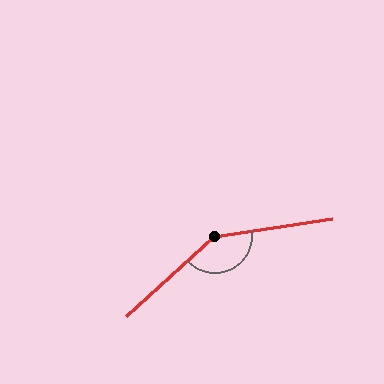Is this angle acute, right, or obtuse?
It is obtuse.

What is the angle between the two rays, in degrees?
Approximately 146 degrees.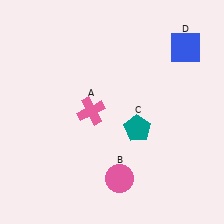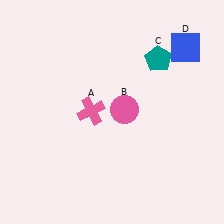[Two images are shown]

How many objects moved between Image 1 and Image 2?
2 objects moved between the two images.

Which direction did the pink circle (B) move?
The pink circle (B) moved up.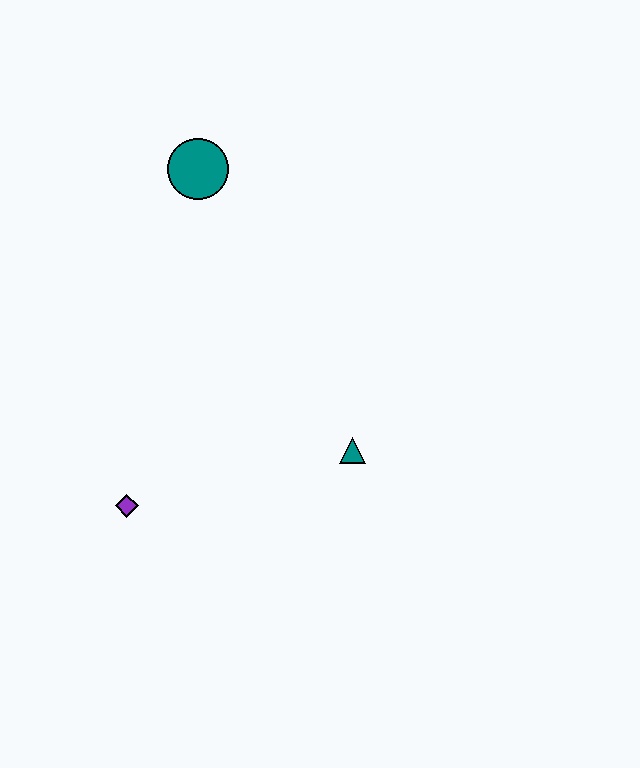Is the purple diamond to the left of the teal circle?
Yes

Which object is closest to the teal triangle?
The purple diamond is closest to the teal triangle.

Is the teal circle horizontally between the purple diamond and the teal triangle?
Yes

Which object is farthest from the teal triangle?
The teal circle is farthest from the teal triangle.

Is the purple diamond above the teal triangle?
No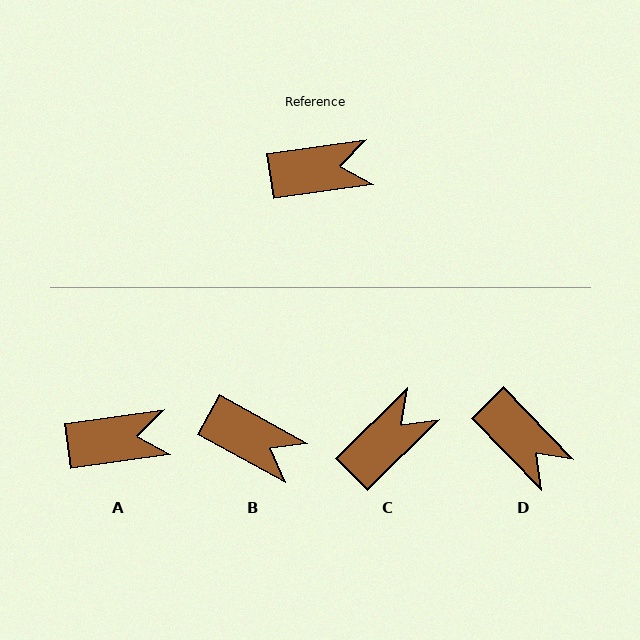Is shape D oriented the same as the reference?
No, it is off by about 54 degrees.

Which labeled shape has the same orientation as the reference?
A.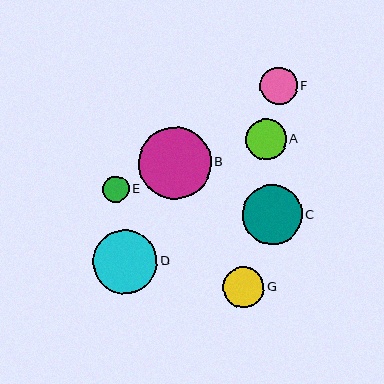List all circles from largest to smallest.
From largest to smallest: B, D, C, G, A, F, E.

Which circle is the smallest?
Circle E is the smallest with a size of approximately 27 pixels.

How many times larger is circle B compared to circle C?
Circle B is approximately 1.2 times the size of circle C.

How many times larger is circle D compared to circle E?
Circle D is approximately 2.4 times the size of circle E.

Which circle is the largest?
Circle B is the largest with a size of approximately 73 pixels.